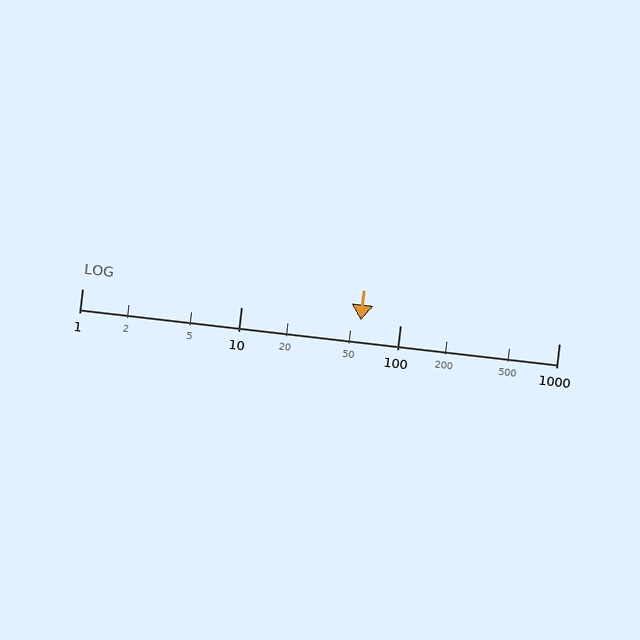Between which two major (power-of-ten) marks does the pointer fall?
The pointer is between 10 and 100.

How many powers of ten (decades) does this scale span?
The scale spans 3 decades, from 1 to 1000.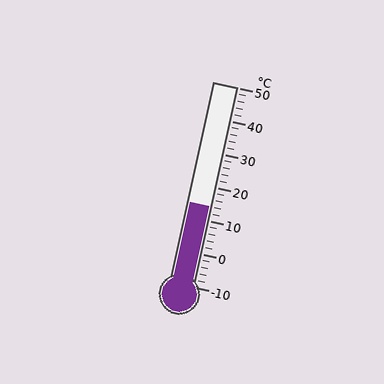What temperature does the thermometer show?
The thermometer shows approximately 14°C.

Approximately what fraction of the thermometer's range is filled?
The thermometer is filled to approximately 40% of its range.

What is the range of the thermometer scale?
The thermometer scale ranges from -10°C to 50°C.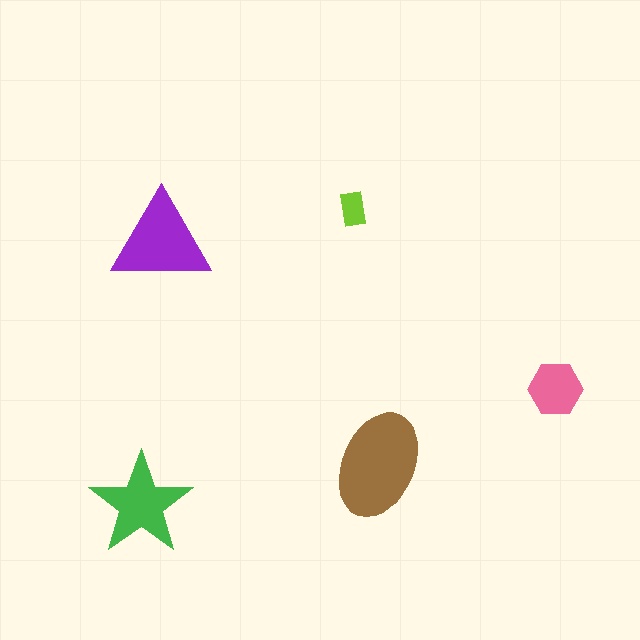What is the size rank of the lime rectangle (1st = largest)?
5th.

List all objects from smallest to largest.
The lime rectangle, the pink hexagon, the green star, the purple triangle, the brown ellipse.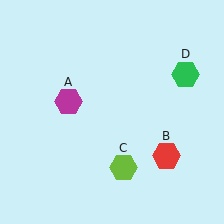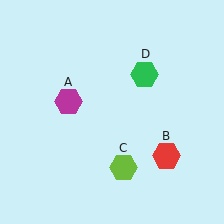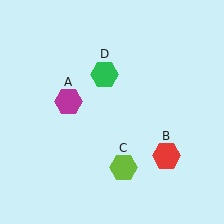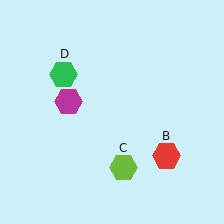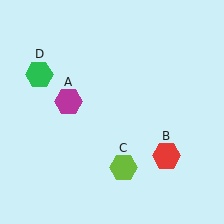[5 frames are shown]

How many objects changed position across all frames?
1 object changed position: green hexagon (object D).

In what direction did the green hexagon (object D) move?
The green hexagon (object D) moved left.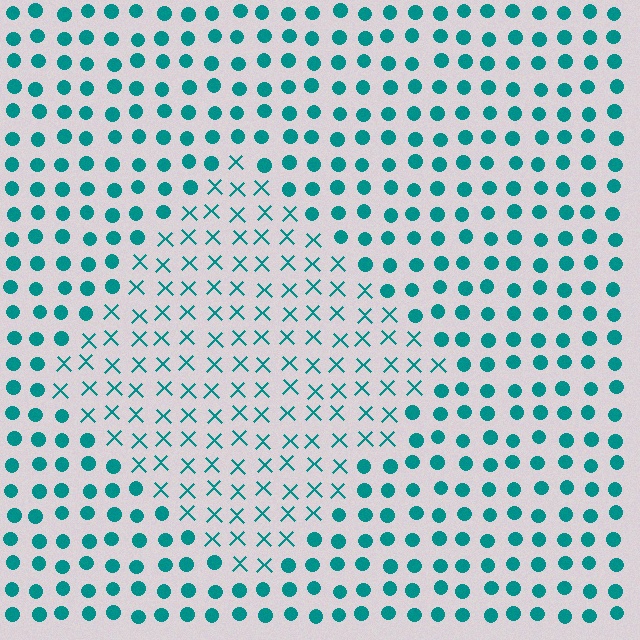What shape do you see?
I see a diamond.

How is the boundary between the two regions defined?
The boundary is defined by a change in element shape: X marks inside vs. circles outside. All elements share the same color and spacing.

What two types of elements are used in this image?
The image uses X marks inside the diamond region and circles outside it.